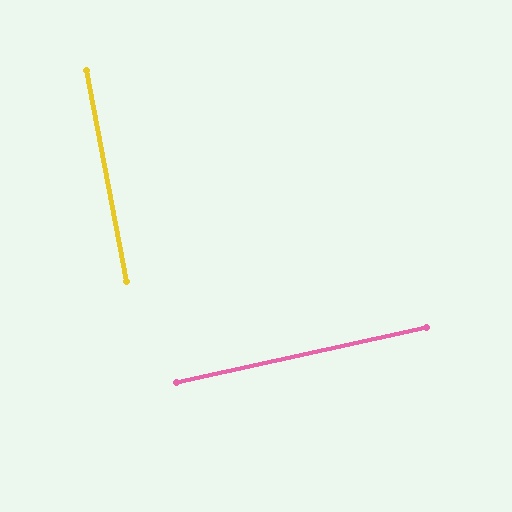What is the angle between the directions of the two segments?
Approximately 88 degrees.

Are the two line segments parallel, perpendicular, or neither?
Perpendicular — they meet at approximately 88°.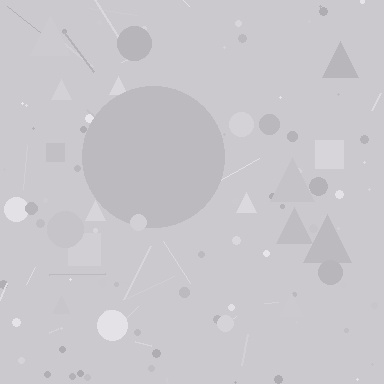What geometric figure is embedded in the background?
A circle is embedded in the background.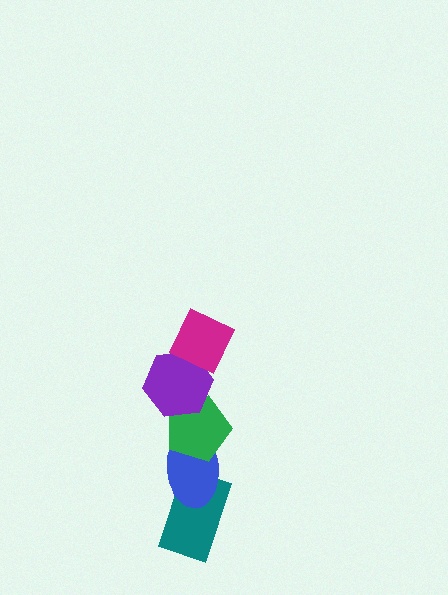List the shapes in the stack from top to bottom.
From top to bottom: the magenta diamond, the purple hexagon, the green pentagon, the blue ellipse, the teal rectangle.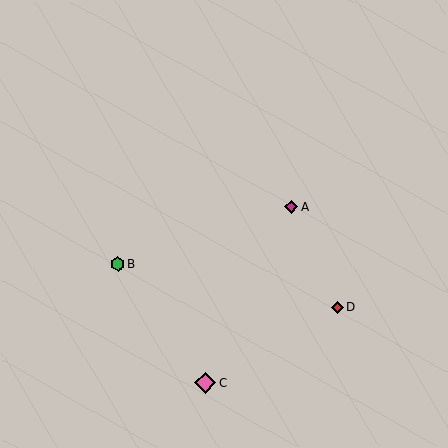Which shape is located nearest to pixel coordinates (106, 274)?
The green hexagon (labeled B) at (118, 264) is nearest to that location.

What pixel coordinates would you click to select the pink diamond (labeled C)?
Click at (205, 383) to select the pink diamond C.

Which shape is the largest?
The pink diamond (labeled C) is the largest.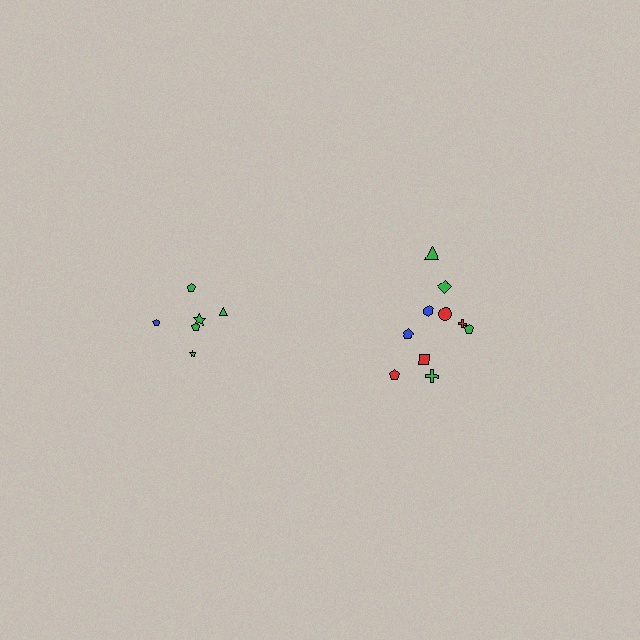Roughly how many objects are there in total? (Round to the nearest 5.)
Roughly 15 objects in total.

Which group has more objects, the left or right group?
The right group.